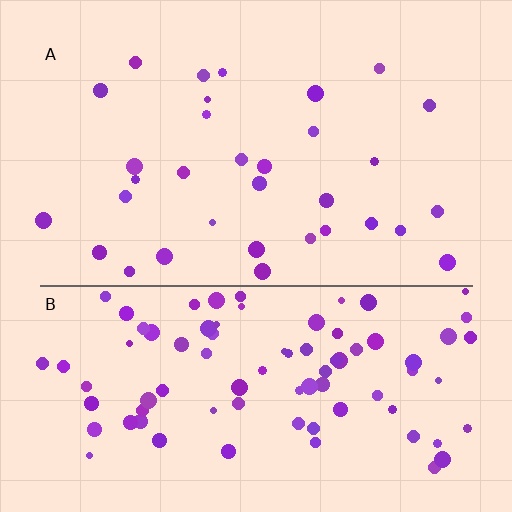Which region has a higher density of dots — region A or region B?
B (the bottom).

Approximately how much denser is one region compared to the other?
Approximately 2.7× — region B over region A.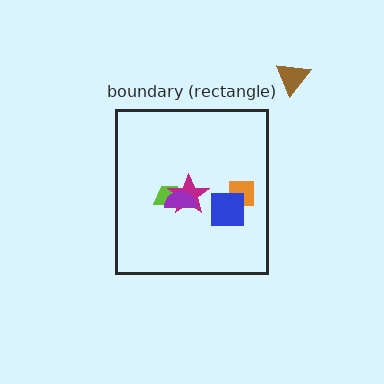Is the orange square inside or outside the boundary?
Inside.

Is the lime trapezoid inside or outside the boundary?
Inside.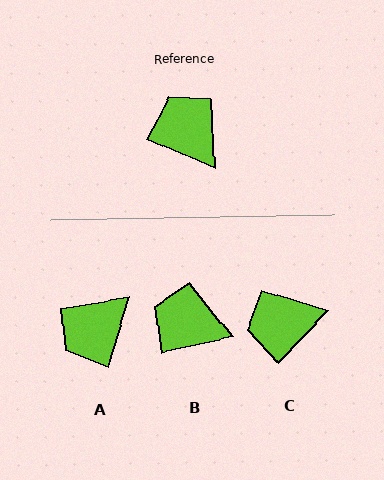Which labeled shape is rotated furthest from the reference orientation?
A, about 97 degrees away.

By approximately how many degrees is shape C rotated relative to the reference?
Approximately 71 degrees counter-clockwise.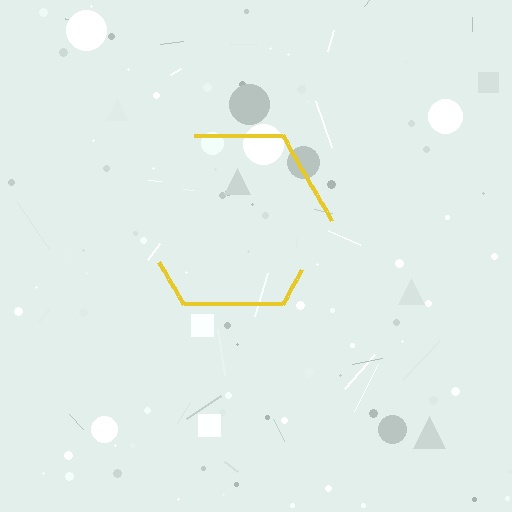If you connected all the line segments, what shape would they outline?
They would outline a hexagon.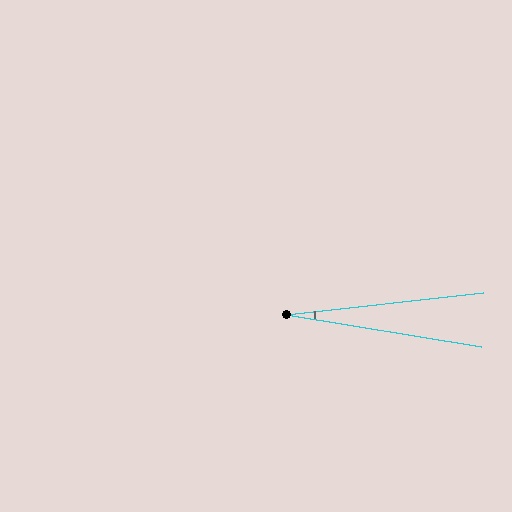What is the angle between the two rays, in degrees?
Approximately 16 degrees.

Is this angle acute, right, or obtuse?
It is acute.